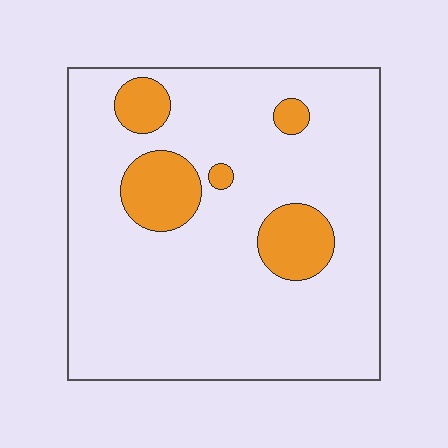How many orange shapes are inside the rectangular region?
5.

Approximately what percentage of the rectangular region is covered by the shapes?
Approximately 15%.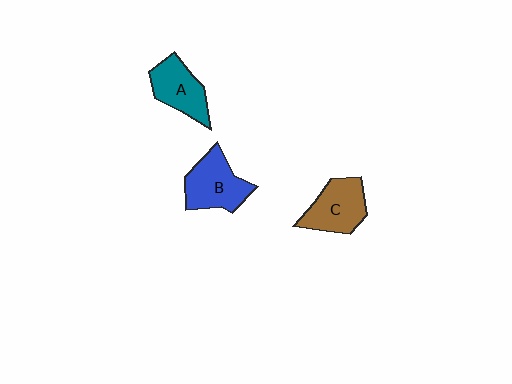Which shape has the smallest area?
Shape A (teal).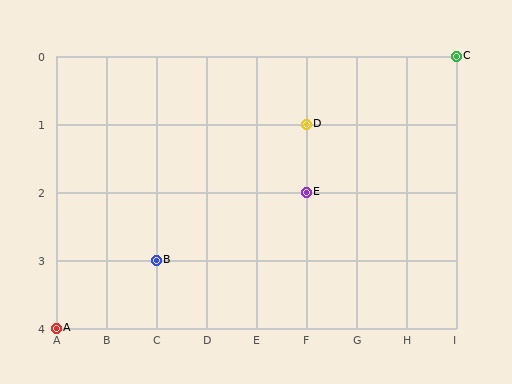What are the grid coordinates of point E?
Point E is at grid coordinates (F, 2).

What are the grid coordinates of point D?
Point D is at grid coordinates (F, 1).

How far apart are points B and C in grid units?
Points B and C are 6 columns and 3 rows apart (about 6.7 grid units diagonally).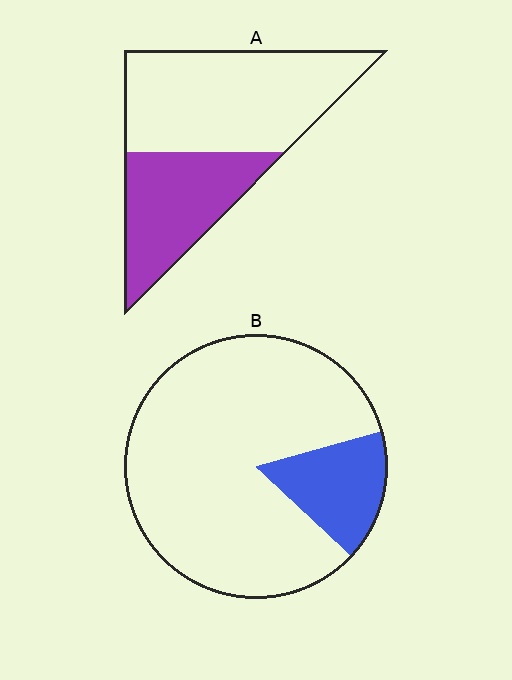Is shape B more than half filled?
No.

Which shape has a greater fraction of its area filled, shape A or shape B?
Shape A.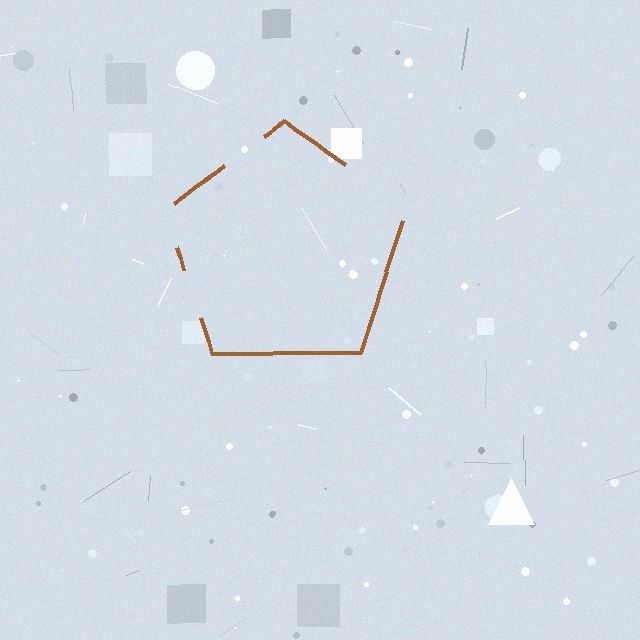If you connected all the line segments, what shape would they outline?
They would outline a pentagon.